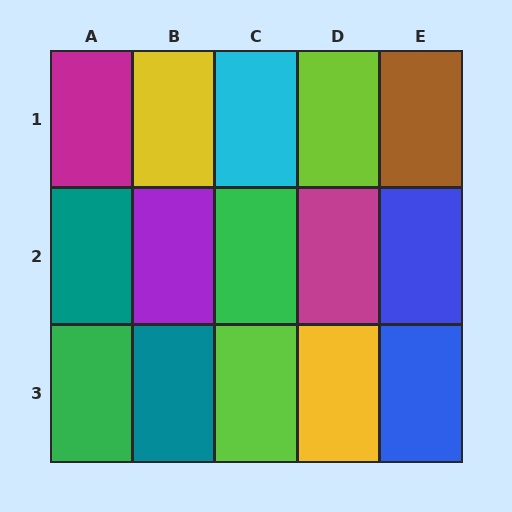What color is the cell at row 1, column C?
Cyan.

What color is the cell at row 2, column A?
Teal.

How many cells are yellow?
2 cells are yellow.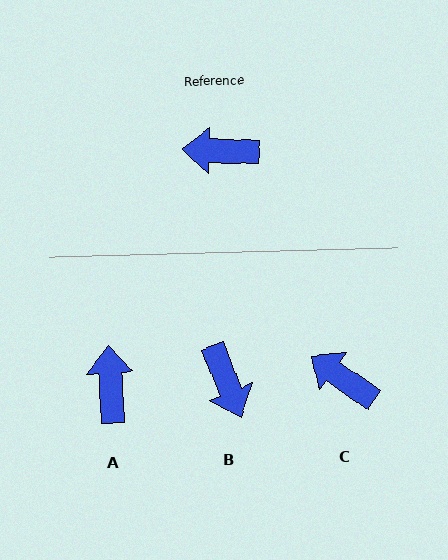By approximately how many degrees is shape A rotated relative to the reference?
Approximately 85 degrees clockwise.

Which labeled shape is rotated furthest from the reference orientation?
B, about 114 degrees away.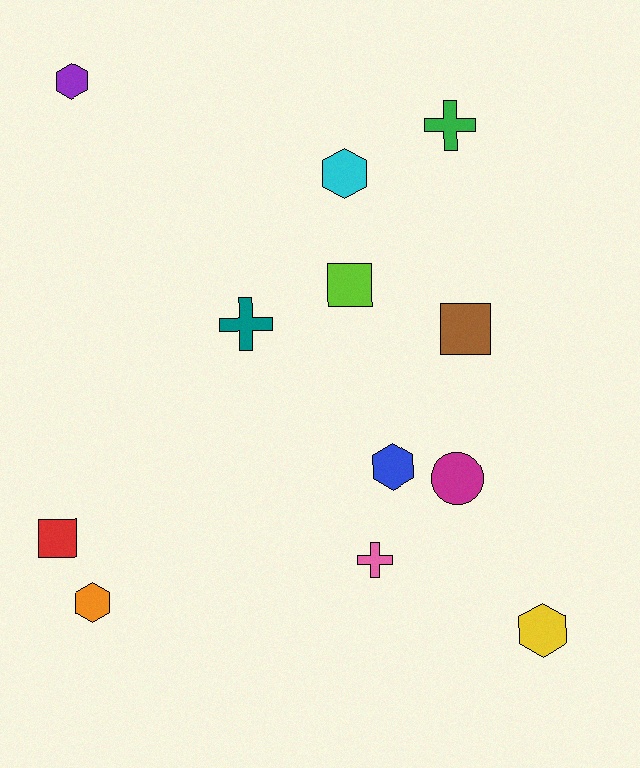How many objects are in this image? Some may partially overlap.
There are 12 objects.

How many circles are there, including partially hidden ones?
There is 1 circle.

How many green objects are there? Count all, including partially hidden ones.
There is 1 green object.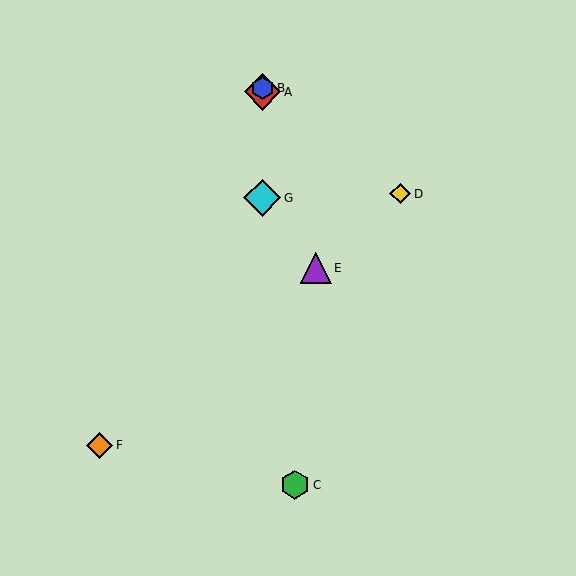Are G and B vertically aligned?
Yes, both are at x≈262.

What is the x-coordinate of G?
Object G is at x≈262.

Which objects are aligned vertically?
Objects A, B, G are aligned vertically.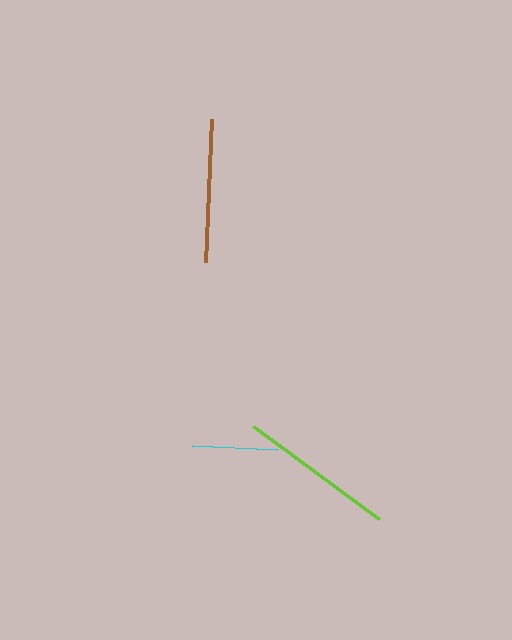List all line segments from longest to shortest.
From longest to shortest: lime, brown, cyan.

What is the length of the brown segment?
The brown segment is approximately 143 pixels long.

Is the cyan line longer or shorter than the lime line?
The lime line is longer than the cyan line.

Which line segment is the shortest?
The cyan line is the shortest at approximately 85 pixels.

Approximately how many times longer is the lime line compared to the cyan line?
The lime line is approximately 1.8 times the length of the cyan line.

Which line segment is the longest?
The lime line is the longest at approximately 157 pixels.